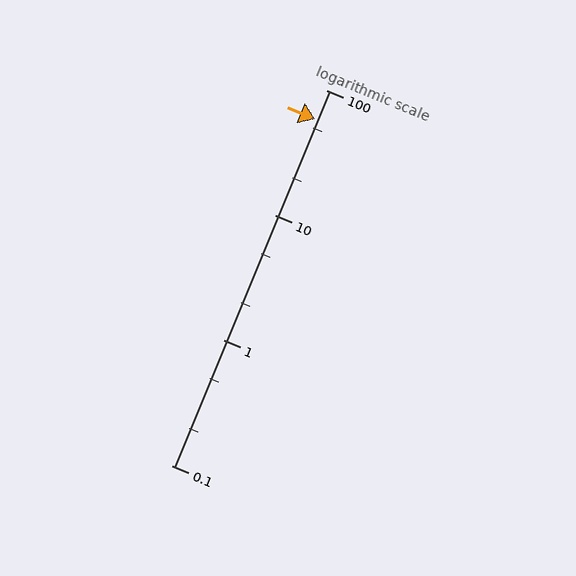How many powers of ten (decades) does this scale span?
The scale spans 3 decades, from 0.1 to 100.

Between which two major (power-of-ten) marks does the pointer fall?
The pointer is between 10 and 100.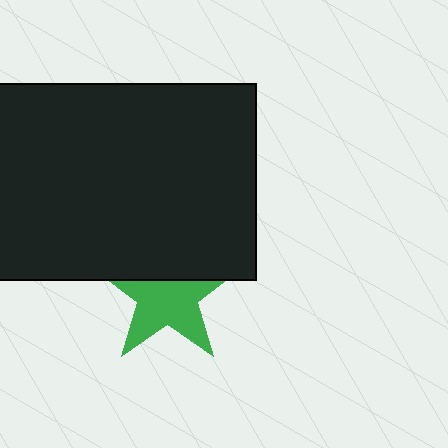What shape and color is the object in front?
The object in front is a black rectangle.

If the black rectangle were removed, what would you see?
You would see the complete green star.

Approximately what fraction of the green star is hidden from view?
Roughly 39% of the green star is hidden behind the black rectangle.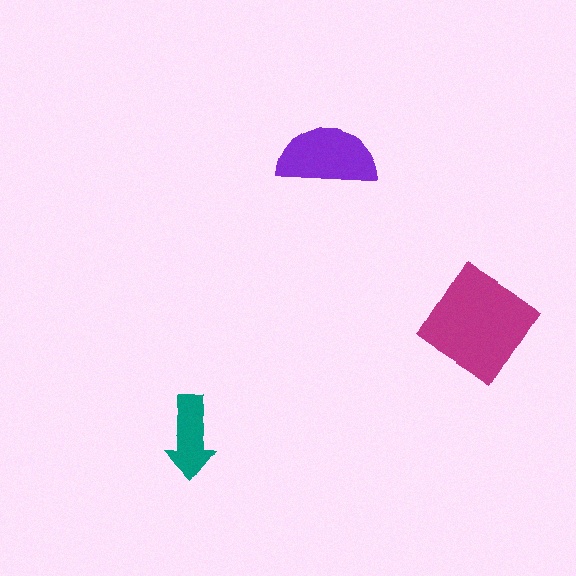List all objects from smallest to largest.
The teal arrow, the purple semicircle, the magenta diamond.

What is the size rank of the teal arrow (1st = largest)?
3rd.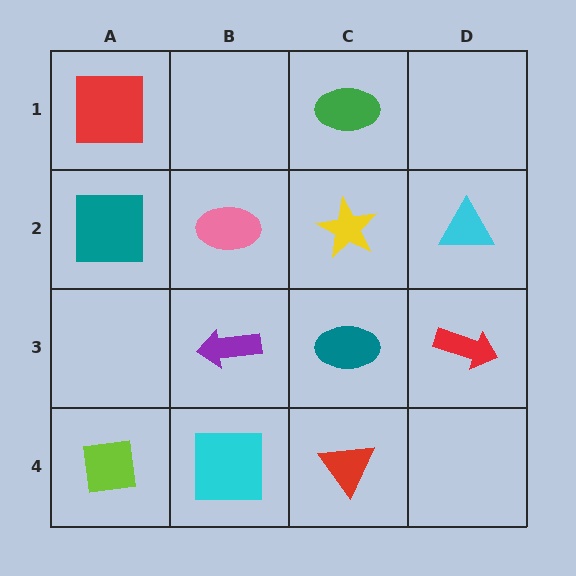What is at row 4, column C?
A red triangle.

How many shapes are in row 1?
2 shapes.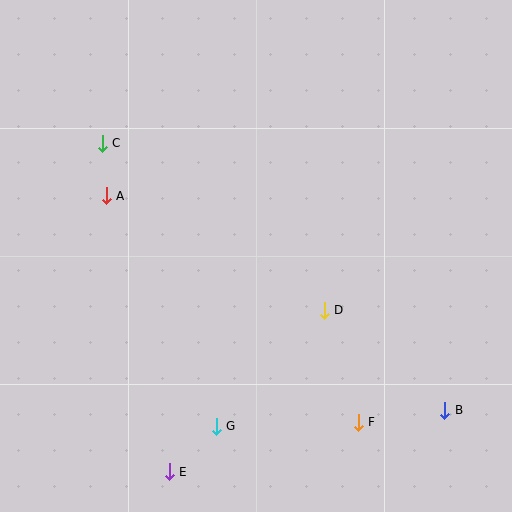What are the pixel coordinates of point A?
Point A is at (106, 196).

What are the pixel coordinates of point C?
Point C is at (102, 143).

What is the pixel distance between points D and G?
The distance between D and G is 159 pixels.